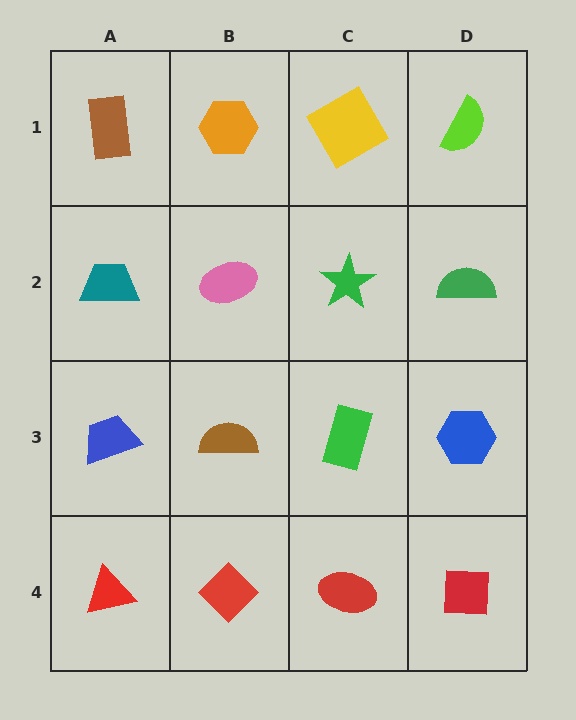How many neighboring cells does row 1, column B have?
3.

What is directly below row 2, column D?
A blue hexagon.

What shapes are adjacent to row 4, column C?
A green rectangle (row 3, column C), a red diamond (row 4, column B), a red square (row 4, column D).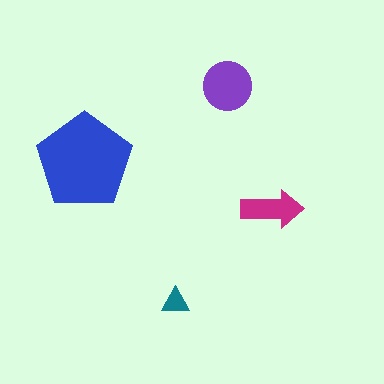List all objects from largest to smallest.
The blue pentagon, the purple circle, the magenta arrow, the teal triangle.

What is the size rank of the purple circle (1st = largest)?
2nd.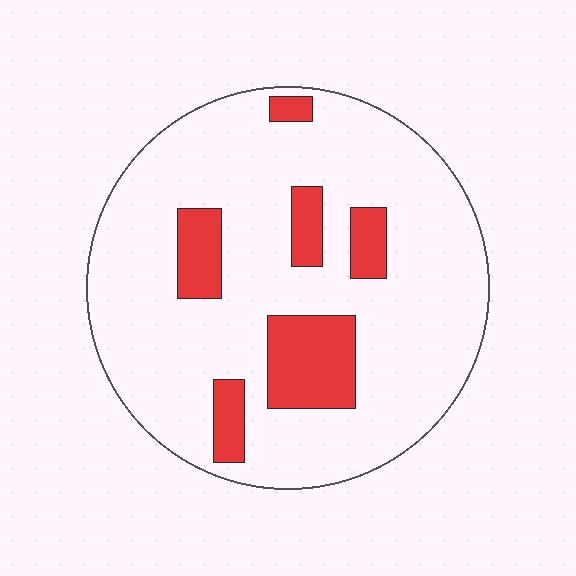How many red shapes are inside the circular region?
6.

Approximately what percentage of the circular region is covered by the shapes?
Approximately 15%.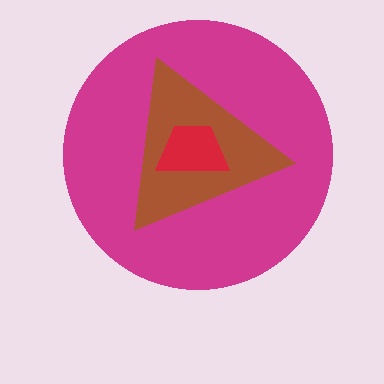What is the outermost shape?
The magenta circle.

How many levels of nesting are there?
3.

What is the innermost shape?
The red trapezoid.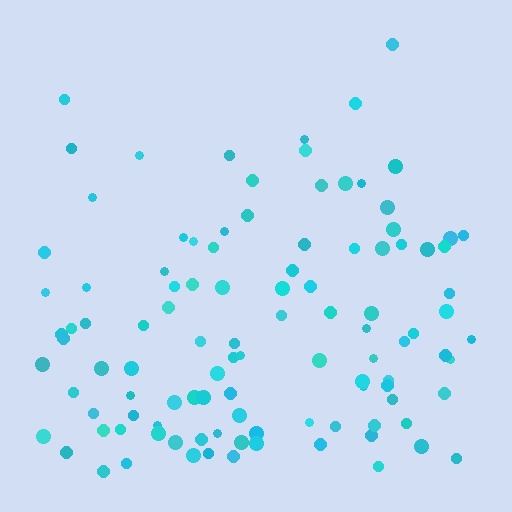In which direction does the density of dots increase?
From top to bottom, with the bottom side densest.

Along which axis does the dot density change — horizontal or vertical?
Vertical.